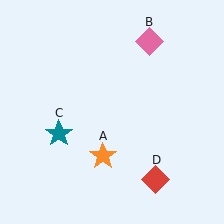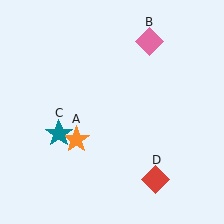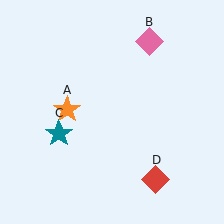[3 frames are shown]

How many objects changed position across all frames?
1 object changed position: orange star (object A).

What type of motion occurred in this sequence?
The orange star (object A) rotated clockwise around the center of the scene.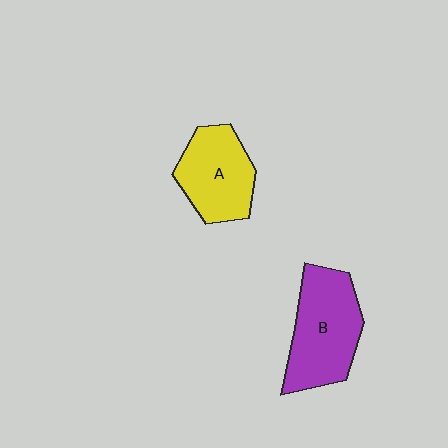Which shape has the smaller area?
Shape A (yellow).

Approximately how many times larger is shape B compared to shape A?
Approximately 1.2 times.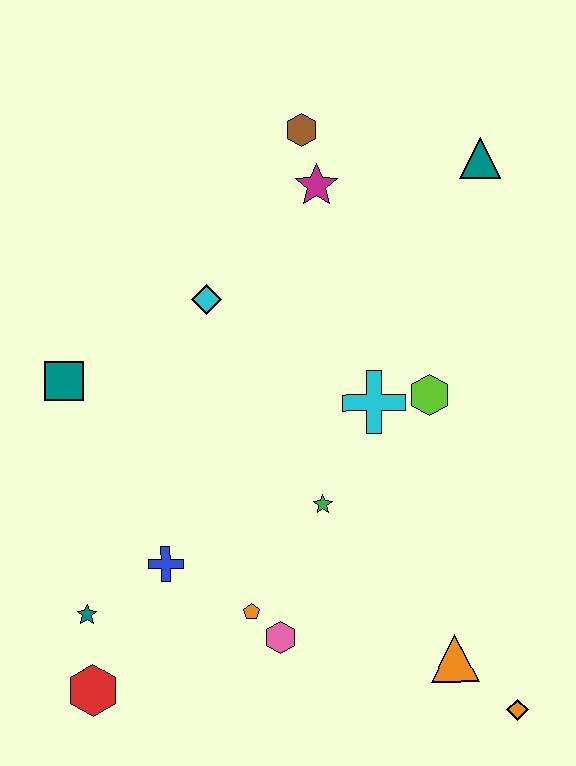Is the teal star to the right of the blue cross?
No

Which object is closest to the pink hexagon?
The orange pentagon is closest to the pink hexagon.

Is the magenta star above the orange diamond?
Yes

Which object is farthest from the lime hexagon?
The red hexagon is farthest from the lime hexagon.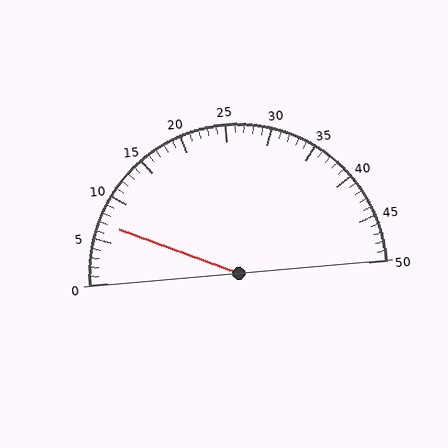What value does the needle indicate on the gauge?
The needle indicates approximately 7.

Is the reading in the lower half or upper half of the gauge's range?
The reading is in the lower half of the range (0 to 50).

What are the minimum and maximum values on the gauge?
The gauge ranges from 0 to 50.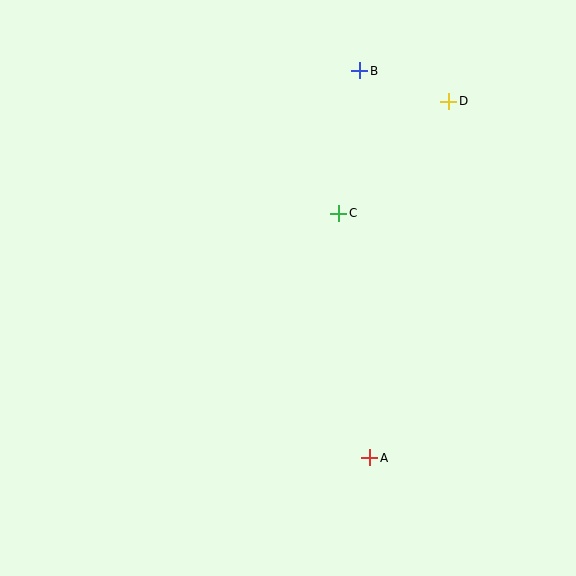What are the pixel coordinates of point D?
Point D is at (449, 101).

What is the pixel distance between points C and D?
The distance between C and D is 157 pixels.